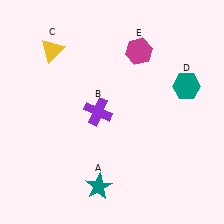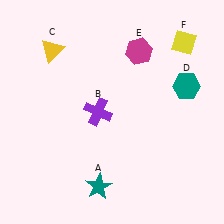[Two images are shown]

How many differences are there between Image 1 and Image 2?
There is 1 difference between the two images.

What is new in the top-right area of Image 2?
A yellow diamond (F) was added in the top-right area of Image 2.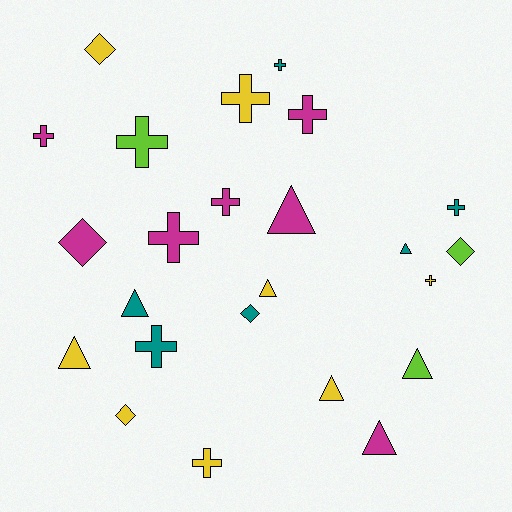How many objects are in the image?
There are 24 objects.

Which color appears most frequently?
Yellow, with 8 objects.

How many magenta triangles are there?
There are 2 magenta triangles.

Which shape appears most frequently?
Cross, with 11 objects.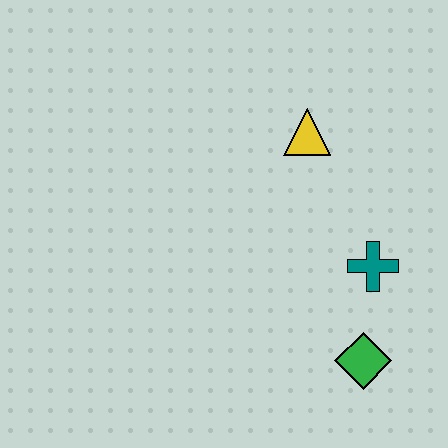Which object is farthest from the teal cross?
The yellow triangle is farthest from the teal cross.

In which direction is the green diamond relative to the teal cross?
The green diamond is below the teal cross.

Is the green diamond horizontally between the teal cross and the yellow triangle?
Yes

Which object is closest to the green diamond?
The teal cross is closest to the green diamond.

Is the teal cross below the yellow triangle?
Yes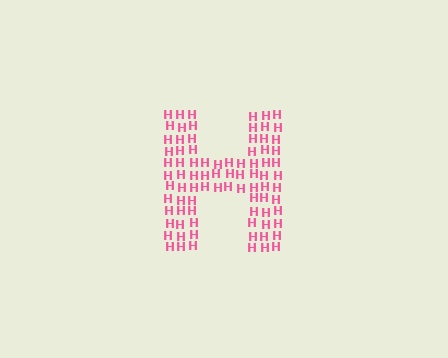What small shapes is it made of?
It is made of small letter H's.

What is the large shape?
The large shape is the letter H.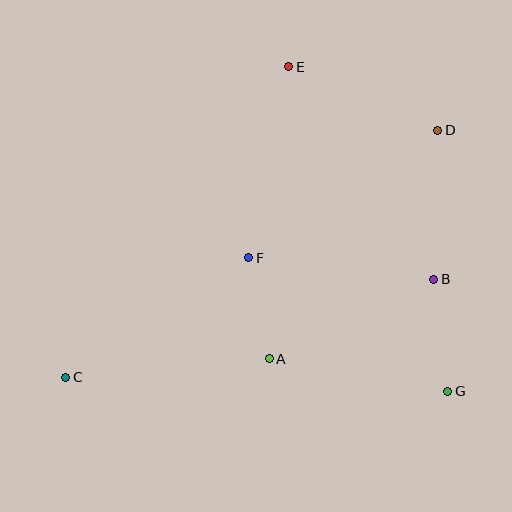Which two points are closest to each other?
Points A and F are closest to each other.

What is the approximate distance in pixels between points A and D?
The distance between A and D is approximately 284 pixels.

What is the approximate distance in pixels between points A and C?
The distance between A and C is approximately 204 pixels.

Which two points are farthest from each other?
Points C and D are farthest from each other.